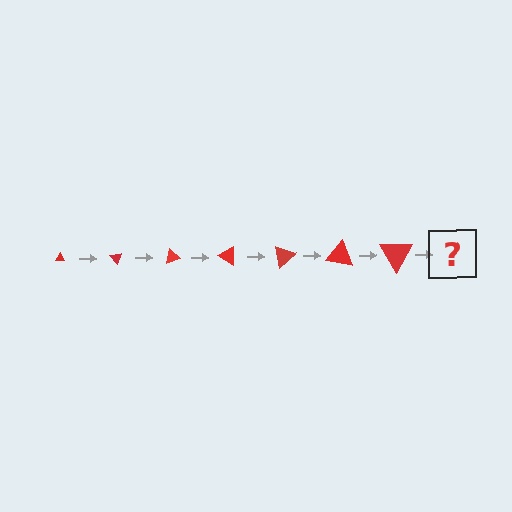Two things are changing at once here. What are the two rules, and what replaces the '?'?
The two rules are that the triangle grows larger each step and it rotates 50 degrees each step. The '?' should be a triangle, larger than the previous one and rotated 350 degrees from the start.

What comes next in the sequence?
The next element should be a triangle, larger than the previous one and rotated 350 degrees from the start.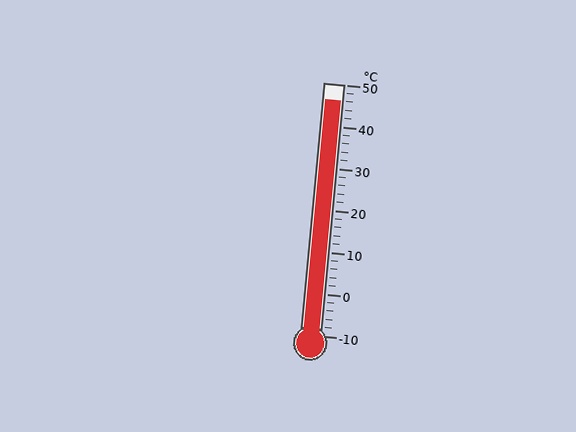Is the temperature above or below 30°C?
The temperature is above 30°C.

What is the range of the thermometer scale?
The thermometer scale ranges from -10°C to 50°C.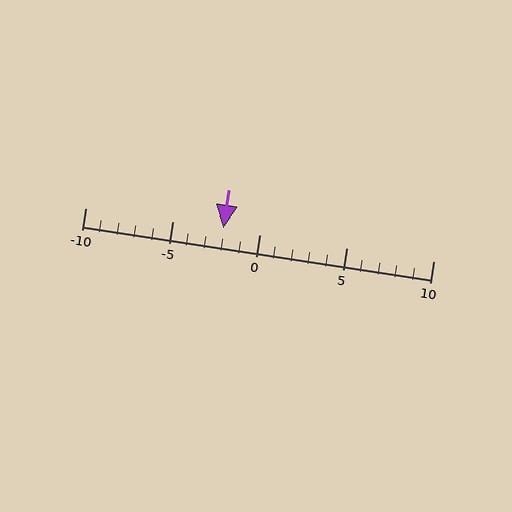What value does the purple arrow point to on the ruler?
The purple arrow points to approximately -2.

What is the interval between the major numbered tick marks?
The major tick marks are spaced 5 units apart.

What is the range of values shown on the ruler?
The ruler shows values from -10 to 10.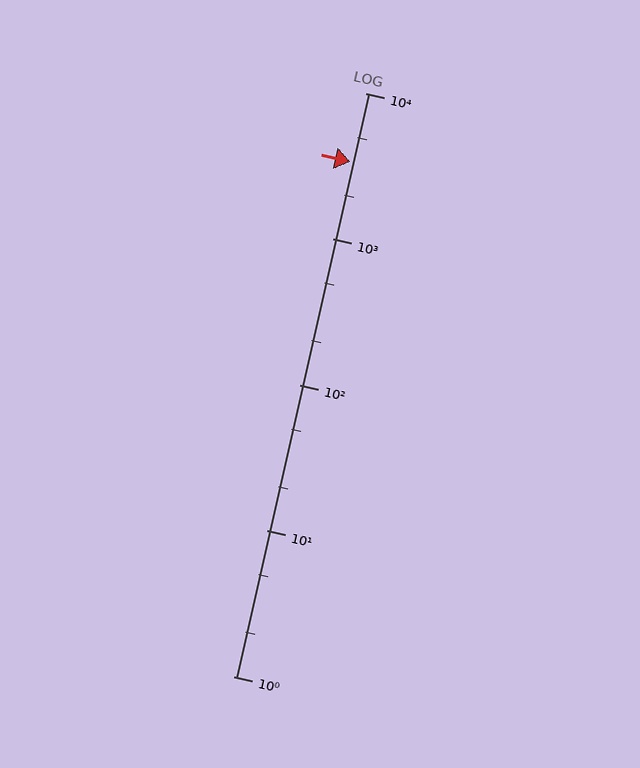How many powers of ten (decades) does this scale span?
The scale spans 4 decades, from 1 to 10000.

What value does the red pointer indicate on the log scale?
The pointer indicates approximately 3400.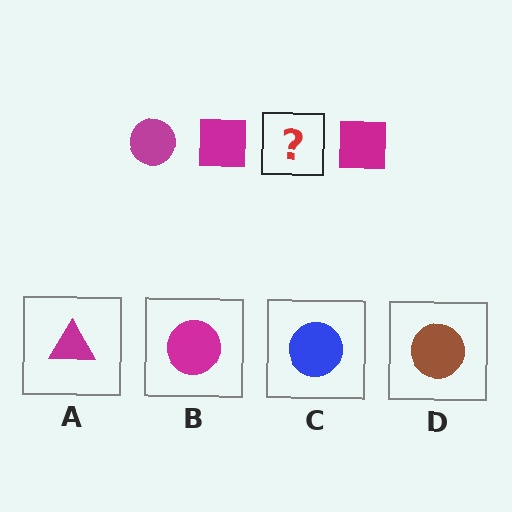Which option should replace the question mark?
Option B.